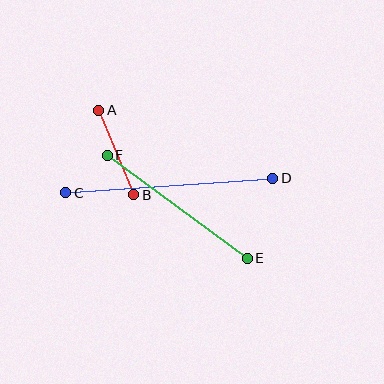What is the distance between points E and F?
The distance is approximately 174 pixels.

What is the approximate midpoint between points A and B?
The midpoint is at approximately (116, 152) pixels.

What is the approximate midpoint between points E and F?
The midpoint is at approximately (177, 207) pixels.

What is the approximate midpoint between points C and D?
The midpoint is at approximately (169, 185) pixels.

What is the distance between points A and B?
The distance is approximately 91 pixels.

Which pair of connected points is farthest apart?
Points C and D are farthest apart.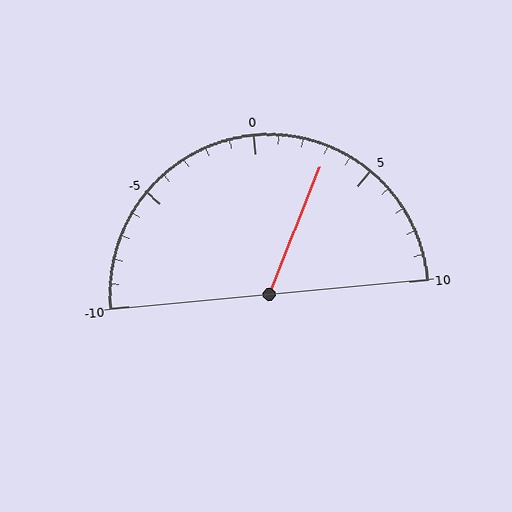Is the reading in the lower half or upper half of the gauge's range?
The reading is in the upper half of the range (-10 to 10).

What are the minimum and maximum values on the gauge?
The gauge ranges from -10 to 10.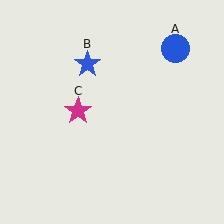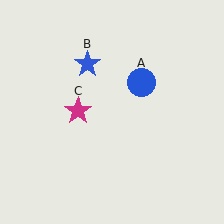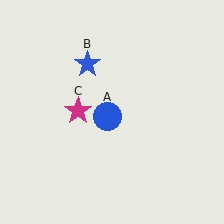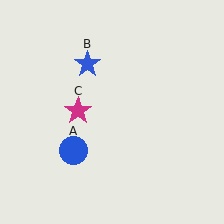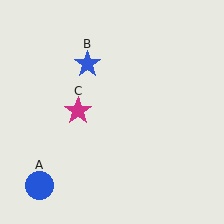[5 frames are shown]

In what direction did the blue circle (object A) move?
The blue circle (object A) moved down and to the left.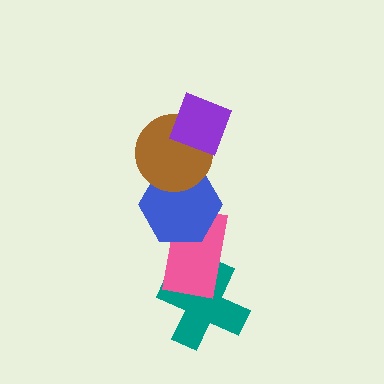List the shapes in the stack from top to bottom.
From top to bottom: the purple diamond, the brown circle, the blue hexagon, the pink rectangle, the teal cross.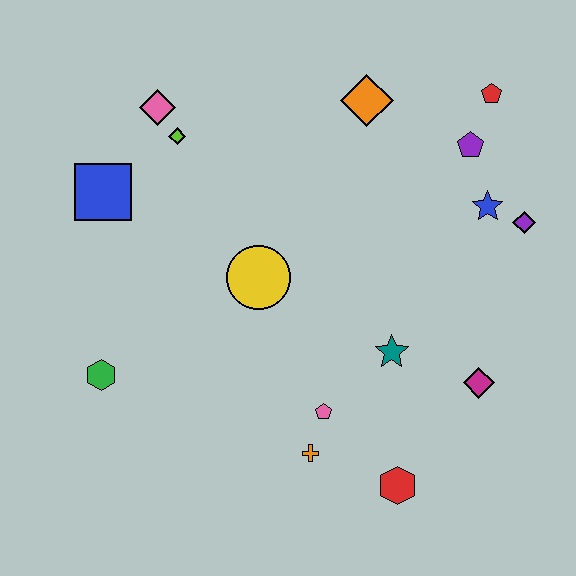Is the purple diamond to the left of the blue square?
No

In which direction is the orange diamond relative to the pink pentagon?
The orange diamond is above the pink pentagon.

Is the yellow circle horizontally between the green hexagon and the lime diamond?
No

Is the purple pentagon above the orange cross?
Yes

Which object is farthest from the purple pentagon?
The green hexagon is farthest from the purple pentagon.